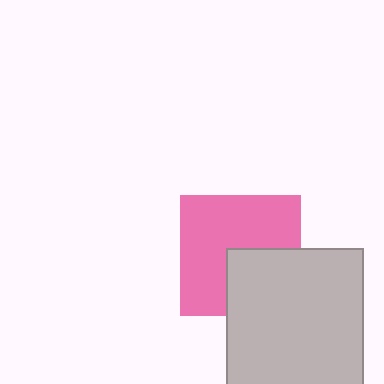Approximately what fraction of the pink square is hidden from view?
Roughly 35% of the pink square is hidden behind the light gray square.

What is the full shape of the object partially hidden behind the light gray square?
The partially hidden object is a pink square.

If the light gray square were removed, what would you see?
You would see the complete pink square.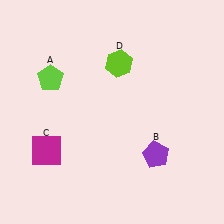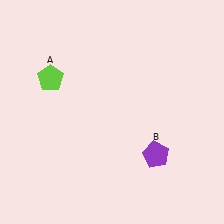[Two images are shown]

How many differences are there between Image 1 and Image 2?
There are 2 differences between the two images.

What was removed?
The magenta square (C), the lime hexagon (D) were removed in Image 2.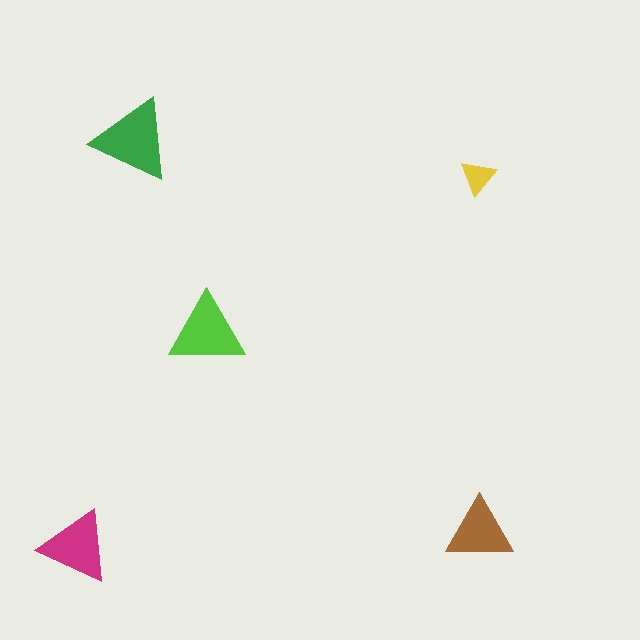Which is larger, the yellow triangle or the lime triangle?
The lime one.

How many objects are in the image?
There are 5 objects in the image.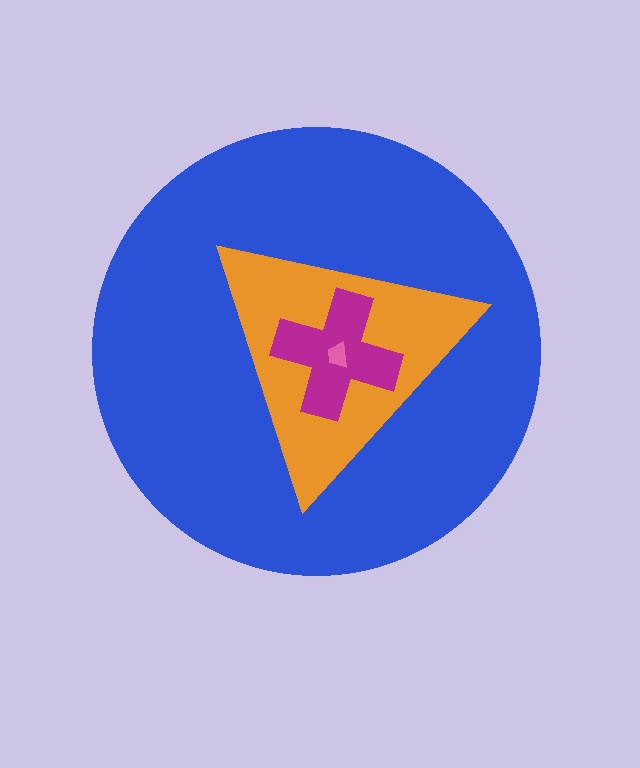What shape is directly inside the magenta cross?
The pink trapezoid.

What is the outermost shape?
The blue circle.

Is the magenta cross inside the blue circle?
Yes.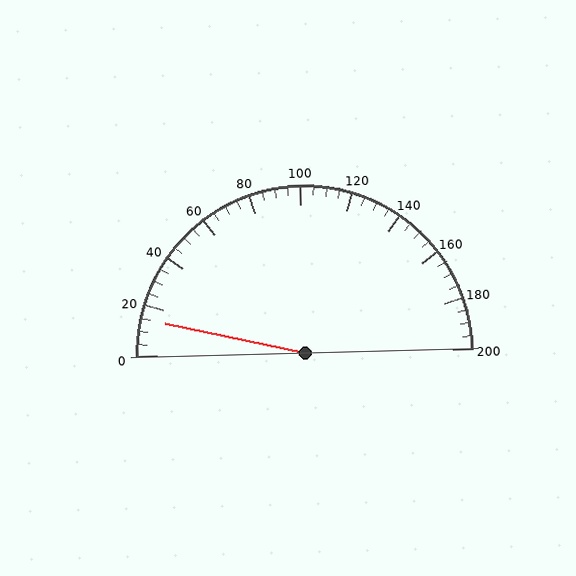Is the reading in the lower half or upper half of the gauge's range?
The reading is in the lower half of the range (0 to 200).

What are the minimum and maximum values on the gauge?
The gauge ranges from 0 to 200.